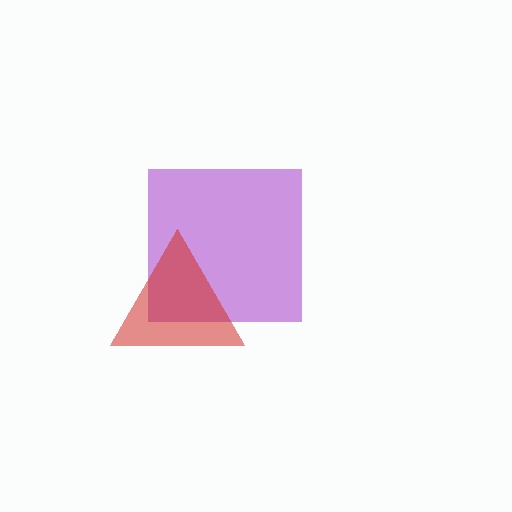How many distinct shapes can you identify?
There are 2 distinct shapes: a purple square, a red triangle.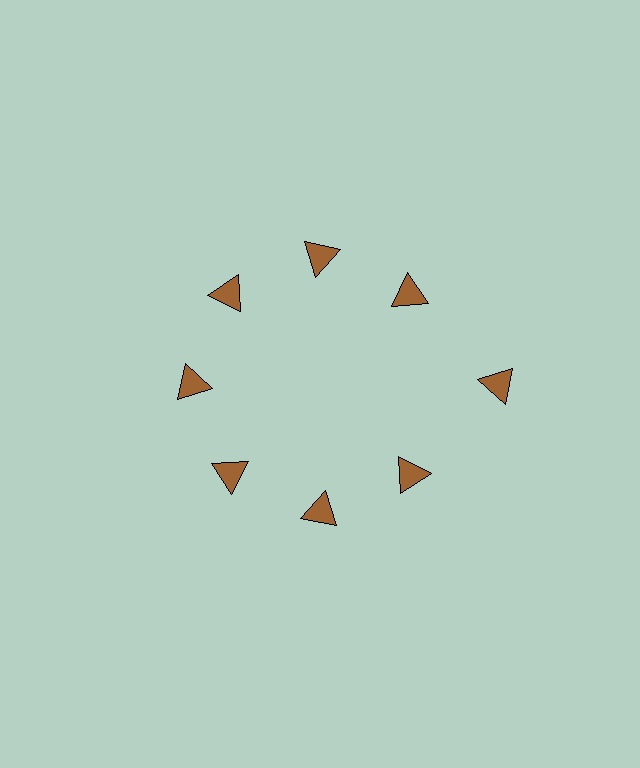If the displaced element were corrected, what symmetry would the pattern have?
It would have 8-fold rotational symmetry — the pattern would map onto itself every 45 degrees.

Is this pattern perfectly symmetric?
No. The 8 brown triangles are arranged in a ring, but one element near the 3 o'clock position is pushed outward from the center, breaking the 8-fold rotational symmetry.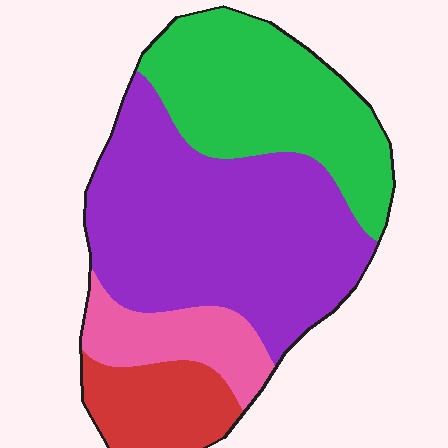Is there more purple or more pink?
Purple.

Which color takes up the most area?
Purple, at roughly 45%.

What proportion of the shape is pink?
Pink takes up less than a quarter of the shape.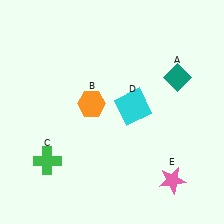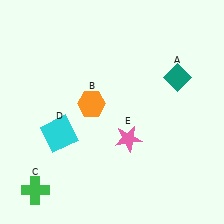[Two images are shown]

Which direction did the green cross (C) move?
The green cross (C) moved down.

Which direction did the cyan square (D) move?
The cyan square (D) moved left.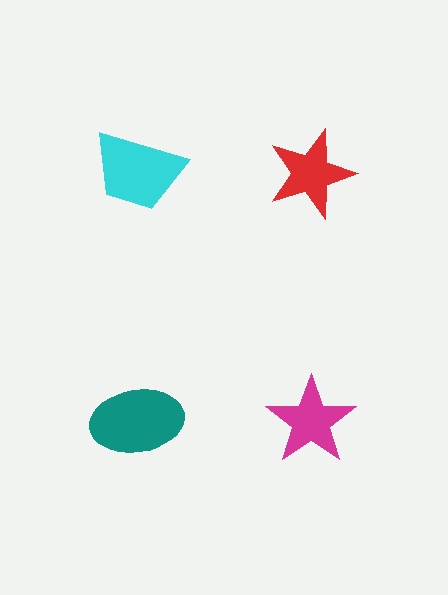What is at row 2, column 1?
A teal ellipse.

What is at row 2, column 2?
A magenta star.